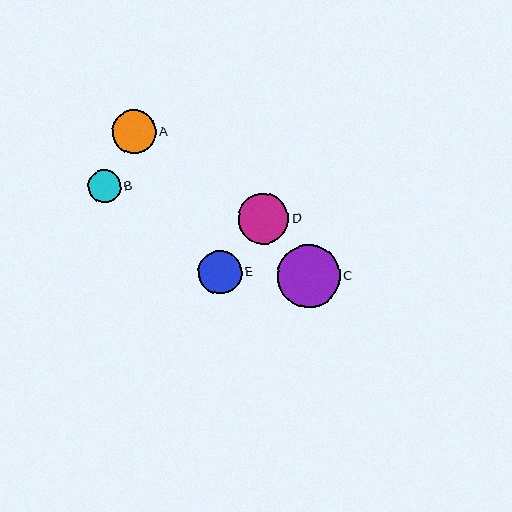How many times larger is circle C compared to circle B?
Circle C is approximately 1.9 times the size of circle B.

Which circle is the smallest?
Circle B is the smallest with a size of approximately 33 pixels.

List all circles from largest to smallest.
From largest to smallest: C, D, A, E, B.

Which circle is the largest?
Circle C is the largest with a size of approximately 63 pixels.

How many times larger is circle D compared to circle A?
Circle D is approximately 1.2 times the size of circle A.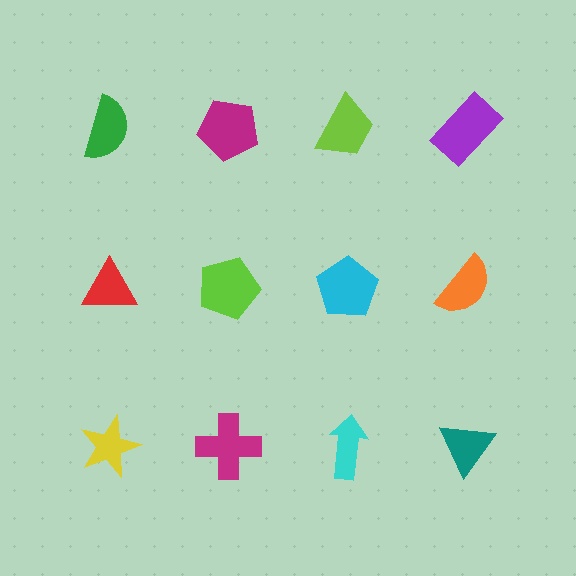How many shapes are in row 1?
4 shapes.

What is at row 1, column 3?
A lime trapezoid.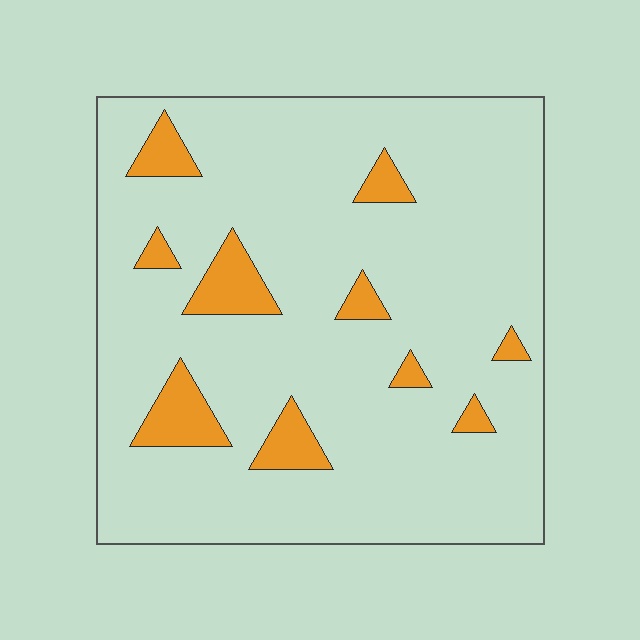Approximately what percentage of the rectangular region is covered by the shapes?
Approximately 10%.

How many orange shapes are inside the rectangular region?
10.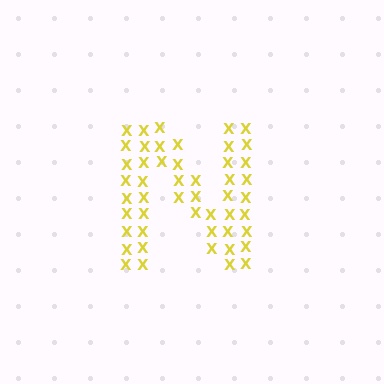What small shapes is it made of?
It is made of small letter X's.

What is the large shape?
The large shape is the letter N.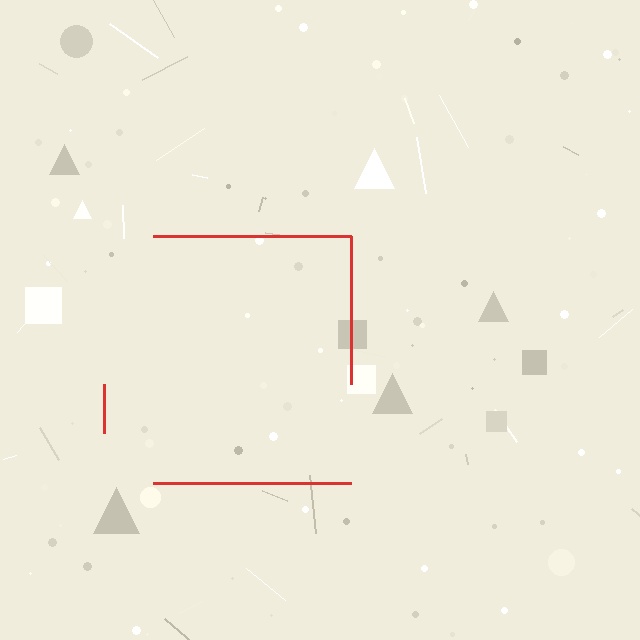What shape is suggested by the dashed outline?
The dashed outline suggests a square.